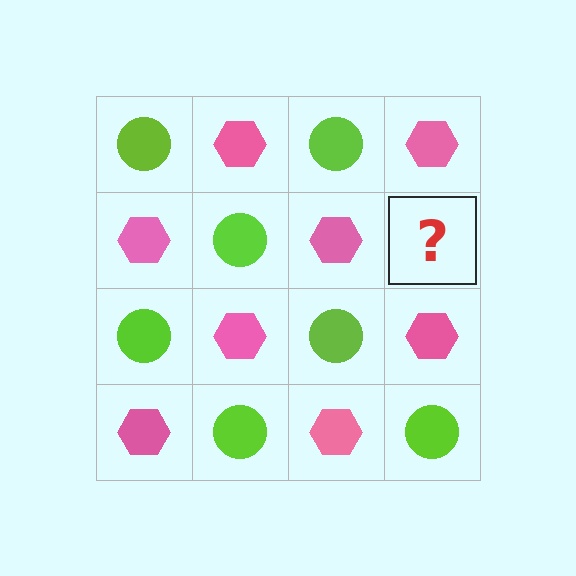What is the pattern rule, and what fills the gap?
The rule is that it alternates lime circle and pink hexagon in a checkerboard pattern. The gap should be filled with a lime circle.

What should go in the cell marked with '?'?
The missing cell should contain a lime circle.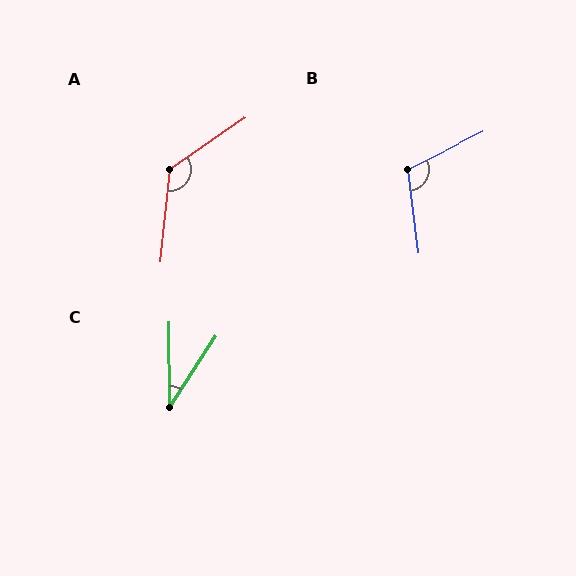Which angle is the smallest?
C, at approximately 33 degrees.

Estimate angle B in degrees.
Approximately 109 degrees.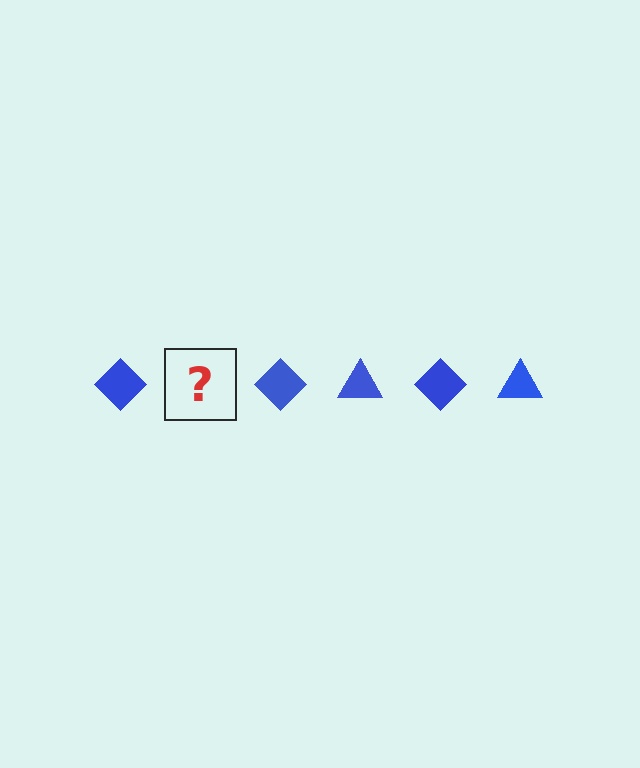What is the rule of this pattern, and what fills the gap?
The rule is that the pattern cycles through diamond, triangle shapes in blue. The gap should be filled with a blue triangle.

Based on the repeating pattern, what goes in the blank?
The blank should be a blue triangle.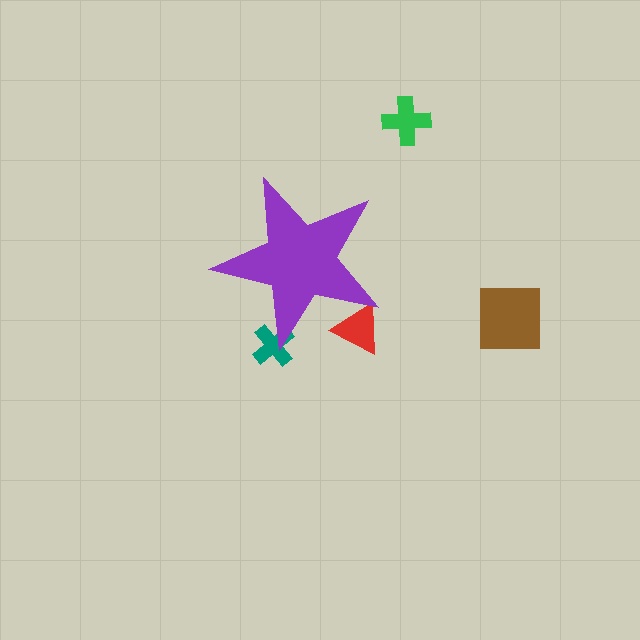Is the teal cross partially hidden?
Yes, the teal cross is partially hidden behind the purple star.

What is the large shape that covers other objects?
A purple star.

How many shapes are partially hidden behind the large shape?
2 shapes are partially hidden.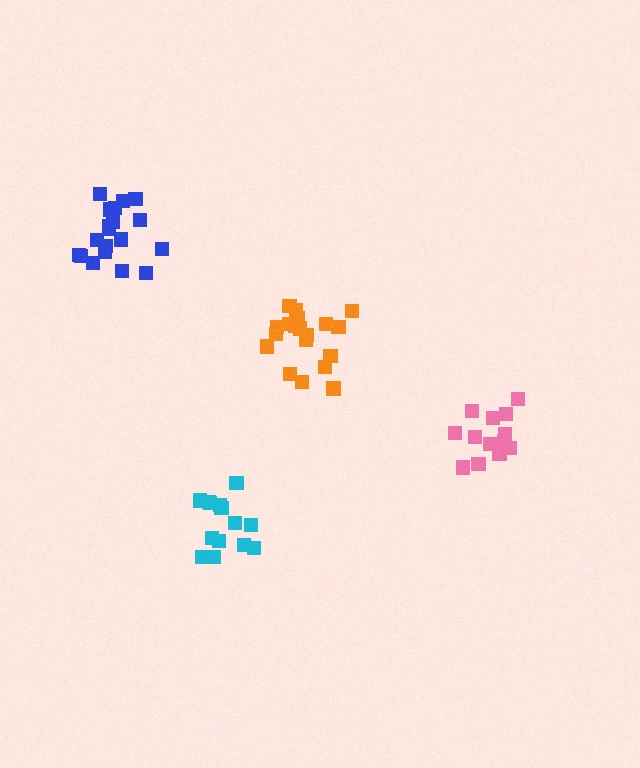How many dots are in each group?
Group 1: 14 dots, Group 2: 19 dots, Group 3: 14 dots, Group 4: 19 dots (66 total).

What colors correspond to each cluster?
The clusters are colored: pink, orange, cyan, blue.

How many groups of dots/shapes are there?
There are 4 groups.